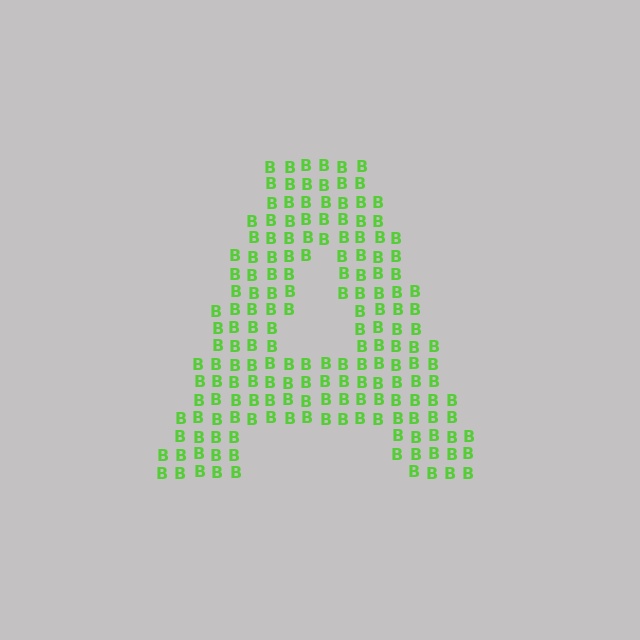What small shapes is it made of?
It is made of small letter B's.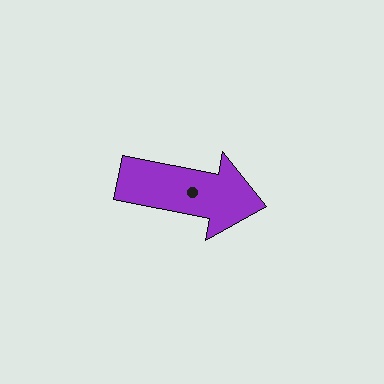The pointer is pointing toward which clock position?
Roughly 3 o'clock.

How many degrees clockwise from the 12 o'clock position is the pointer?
Approximately 101 degrees.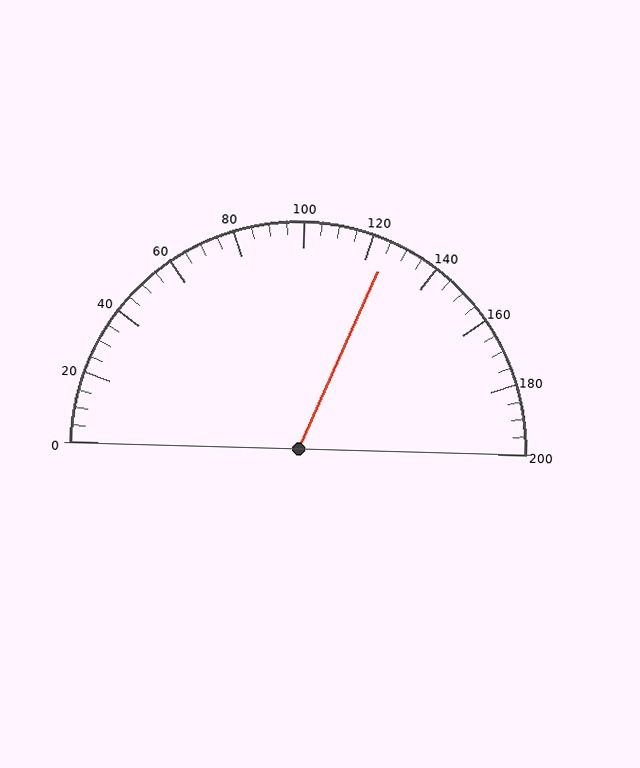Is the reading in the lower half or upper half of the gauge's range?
The reading is in the upper half of the range (0 to 200).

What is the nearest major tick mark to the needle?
The nearest major tick mark is 120.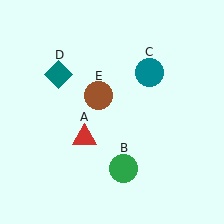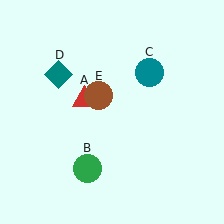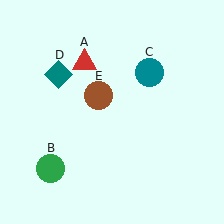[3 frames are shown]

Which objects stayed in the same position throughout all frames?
Teal circle (object C) and teal diamond (object D) and brown circle (object E) remained stationary.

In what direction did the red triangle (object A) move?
The red triangle (object A) moved up.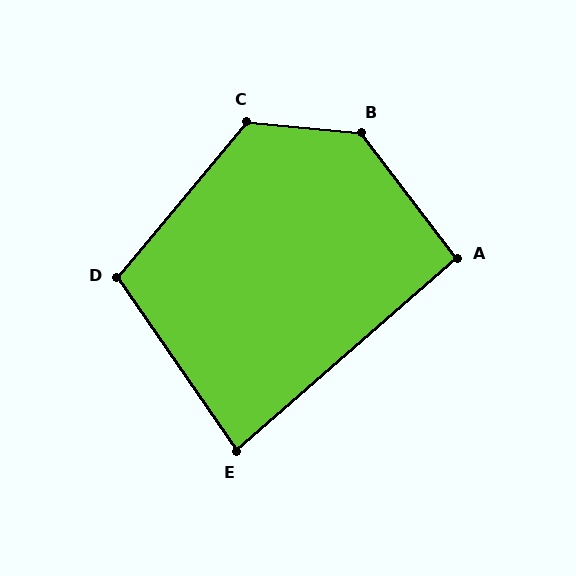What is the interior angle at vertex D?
Approximately 106 degrees (obtuse).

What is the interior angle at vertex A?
Approximately 94 degrees (approximately right).